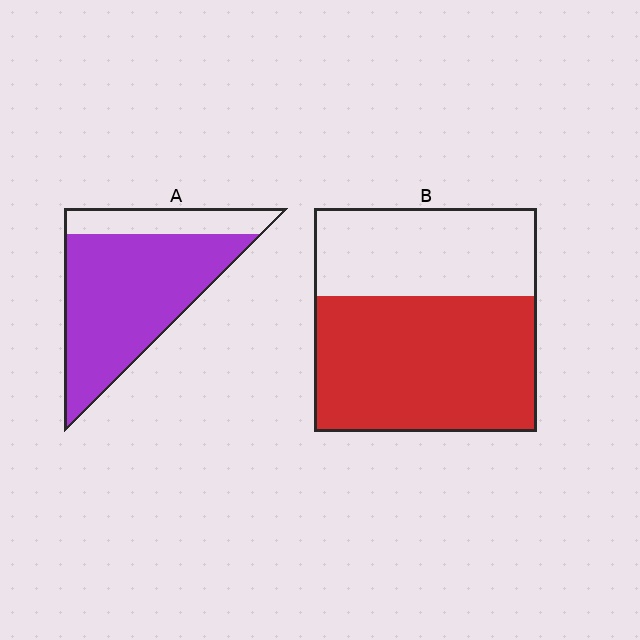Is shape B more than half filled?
Yes.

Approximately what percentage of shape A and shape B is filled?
A is approximately 80% and B is approximately 60%.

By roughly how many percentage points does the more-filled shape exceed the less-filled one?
By roughly 15 percentage points (A over B).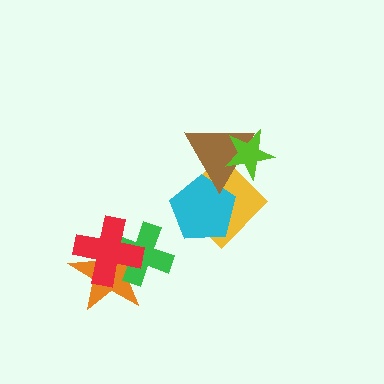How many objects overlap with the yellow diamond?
3 objects overlap with the yellow diamond.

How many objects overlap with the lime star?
2 objects overlap with the lime star.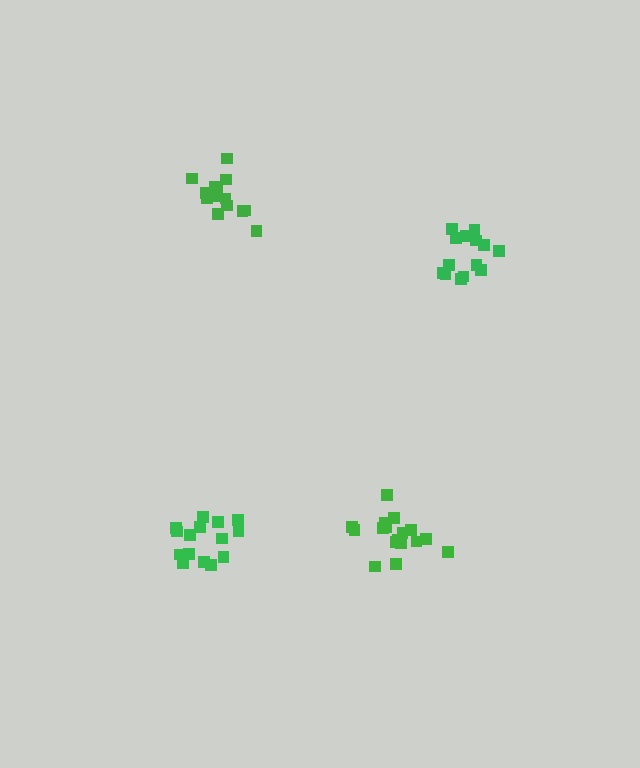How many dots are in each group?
Group 1: 14 dots, Group 2: 17 dots, Group 3: 16 dots, Group 4: 15 dots (62 total).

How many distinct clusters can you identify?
There are 4 distinct clusters.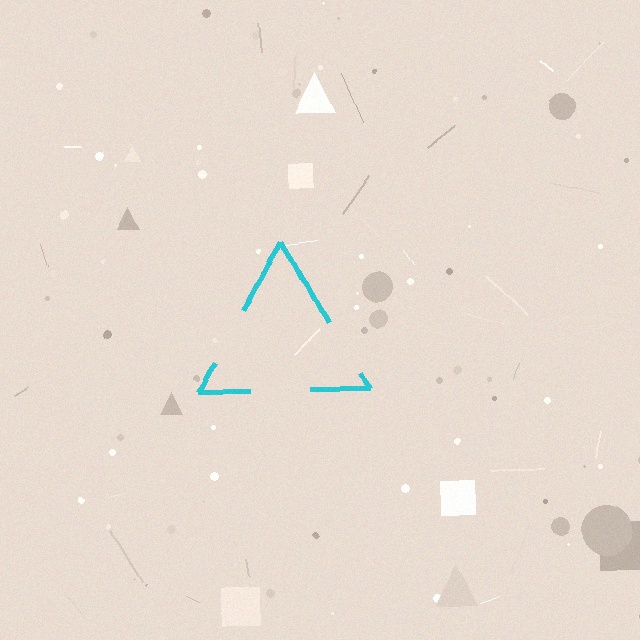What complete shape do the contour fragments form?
The contour fragments form a triangle.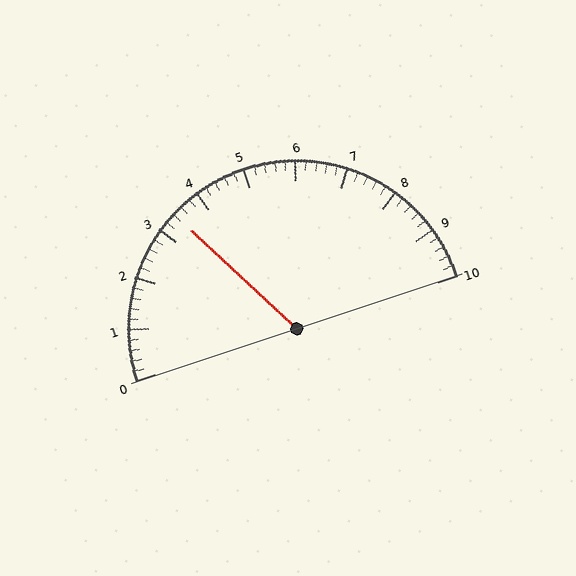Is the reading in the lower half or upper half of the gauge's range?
The reading is in the lower half of the range (0 to 10).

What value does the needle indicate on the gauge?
The needle indicates approximately 3.4.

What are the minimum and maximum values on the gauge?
The gauge ranges from 0 to 10.